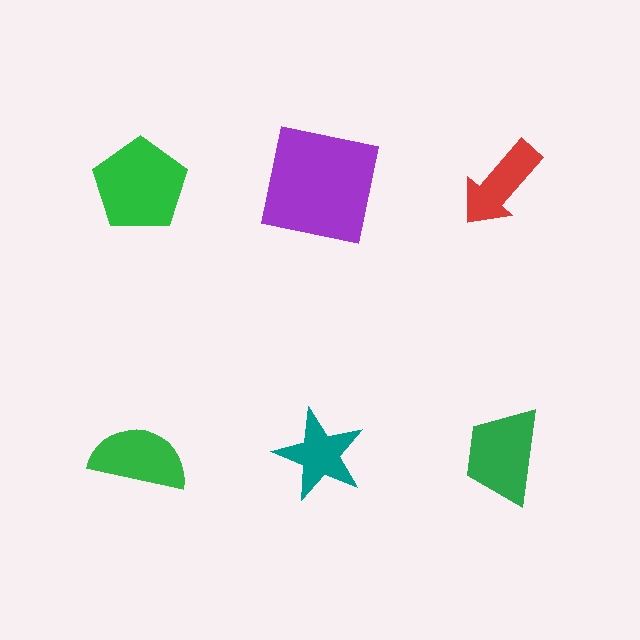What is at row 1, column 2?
A purple square.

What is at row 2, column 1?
A green semicircle.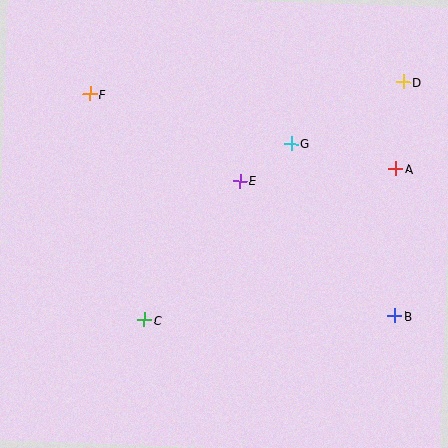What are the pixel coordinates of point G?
Point G is at (291, 144).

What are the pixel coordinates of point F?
Point F is at (90, 94).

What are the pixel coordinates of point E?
Point E is at (240, 181).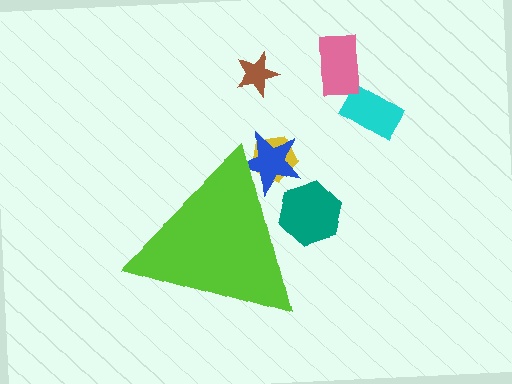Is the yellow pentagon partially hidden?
Yes, the yellow pentagon is partially hidden behind the lime triangle.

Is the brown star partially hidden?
No, the brown star is fully visible.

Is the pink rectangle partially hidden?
No, the pink rectangle is fully visible.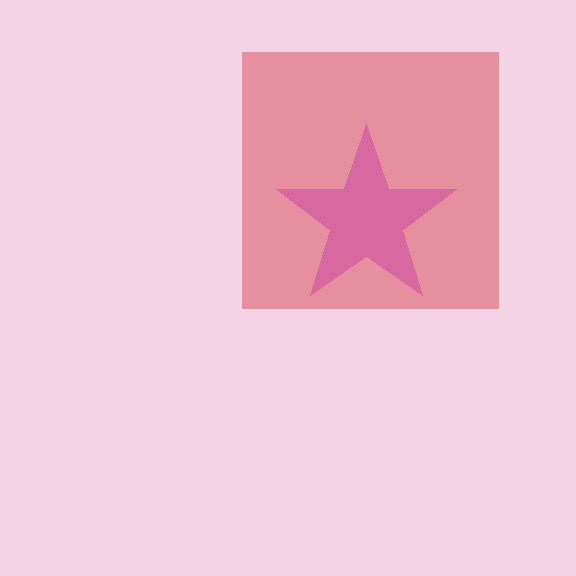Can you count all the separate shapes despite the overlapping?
Yes, there are 2 separate shapes.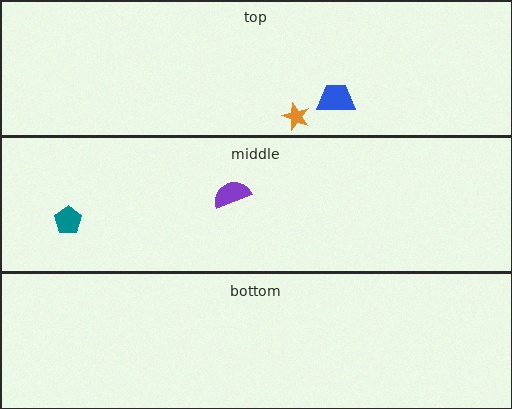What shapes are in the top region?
The blue trapezoid, the orange star.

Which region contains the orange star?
The top region.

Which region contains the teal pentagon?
The middle region.